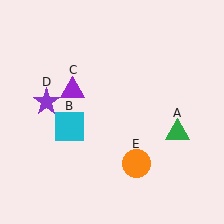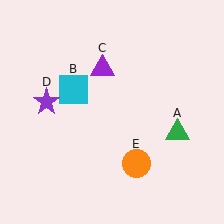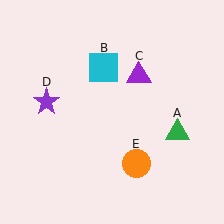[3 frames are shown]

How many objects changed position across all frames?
2 objects changed position: cyan square (object B), purple triangle (object C).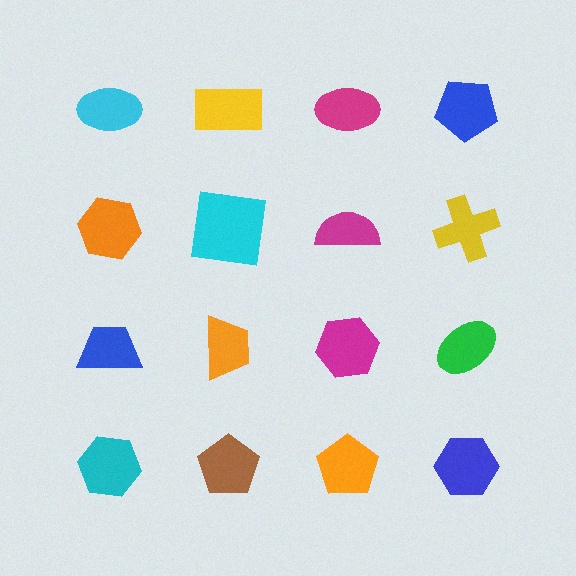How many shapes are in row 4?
4 shapes.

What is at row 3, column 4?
A green ellipse.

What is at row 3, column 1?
A blue trapezoid.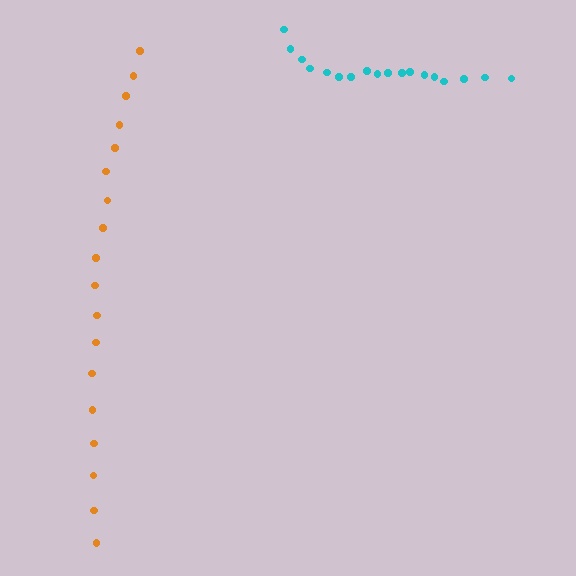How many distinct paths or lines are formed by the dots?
There are 2 distinct paths.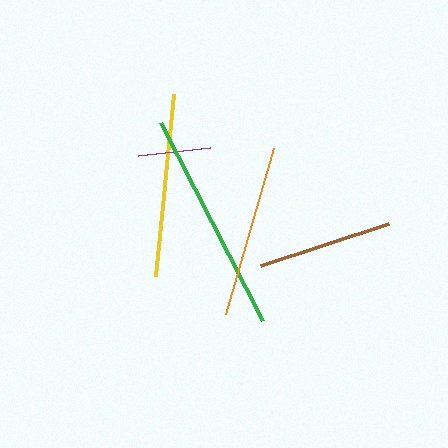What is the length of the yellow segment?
The yellow segment is approximately 183 pixels long.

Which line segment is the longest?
The green line is the longest at approximately 223 pixels.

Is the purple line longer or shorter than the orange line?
The orange line is longer than the purple line.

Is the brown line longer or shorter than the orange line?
The orange line is longer than the brown line.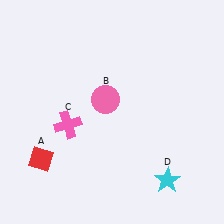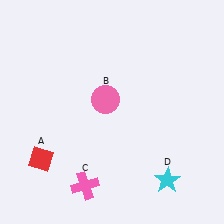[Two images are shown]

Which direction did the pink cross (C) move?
The pink cross (C) moved down.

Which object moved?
The pink cross (C) moved down.